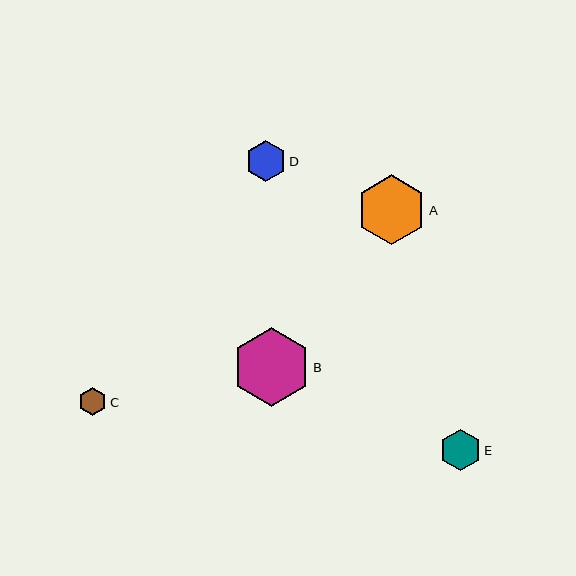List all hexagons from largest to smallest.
From largest to smallest: B, A, E, D, C.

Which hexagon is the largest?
Hexagon B is the largest with a size of approximately 78 pixels.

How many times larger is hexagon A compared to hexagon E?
Hexagon A is approximately 1.7 times the size of hexagon E.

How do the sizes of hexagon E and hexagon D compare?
Hexagon E and hexagon D are approximately the same size.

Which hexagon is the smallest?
Hexagon C is the smallest with a size of approximately 28 pixels.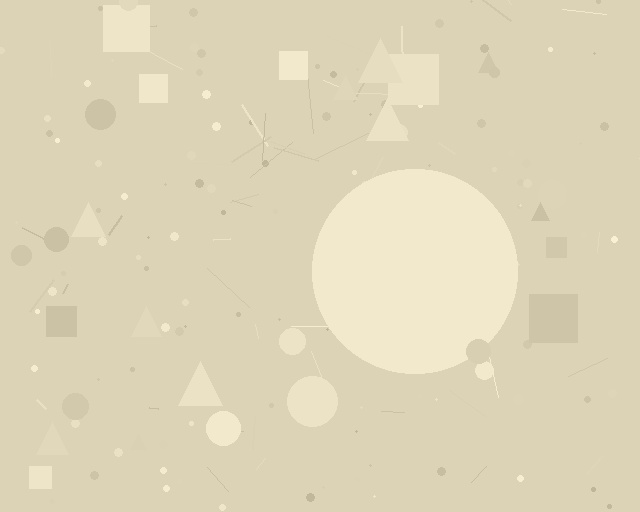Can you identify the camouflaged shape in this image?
The camouflaged shape is a circle.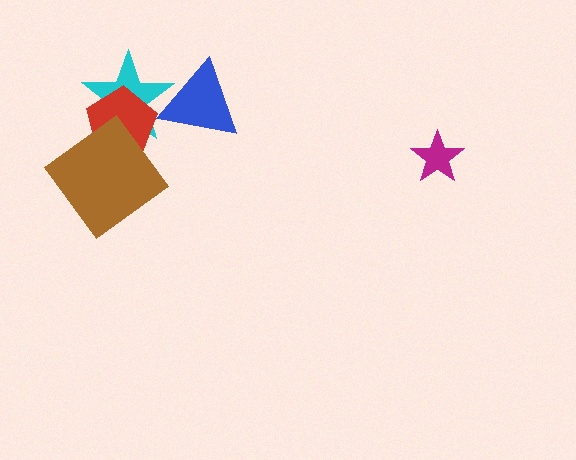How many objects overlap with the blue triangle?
1 object overlaps with the blue triangle.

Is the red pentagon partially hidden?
Yes, it is partially covered by another shape.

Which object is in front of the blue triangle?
The cyan star is in front of the blue triangle.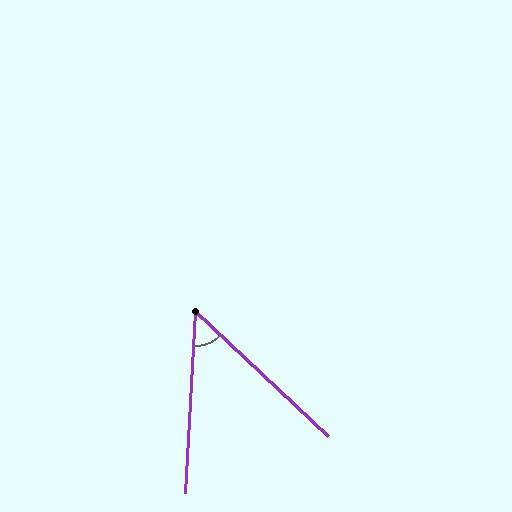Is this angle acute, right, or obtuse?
It is acute.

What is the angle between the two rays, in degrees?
Approximately 50 degrees.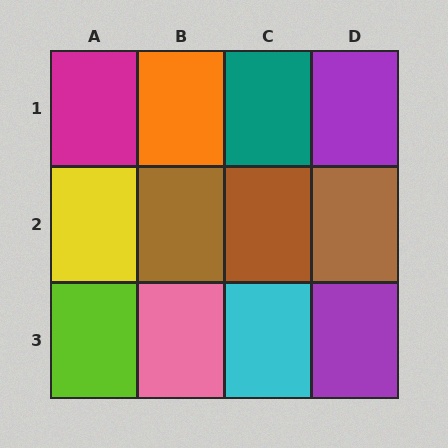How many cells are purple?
2 cells are purple.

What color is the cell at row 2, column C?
Brown.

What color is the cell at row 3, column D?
Purple.